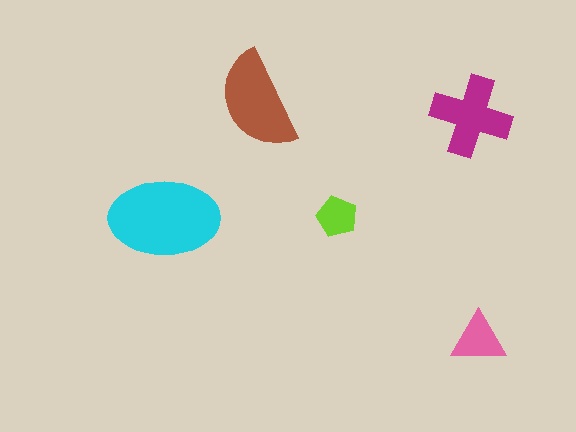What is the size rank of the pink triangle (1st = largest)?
4th.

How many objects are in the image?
There are 5 objects in the image.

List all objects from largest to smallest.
The cyan ellipse, the brown semicircle, the magenta cross, the pink triangle, the lime pentagon.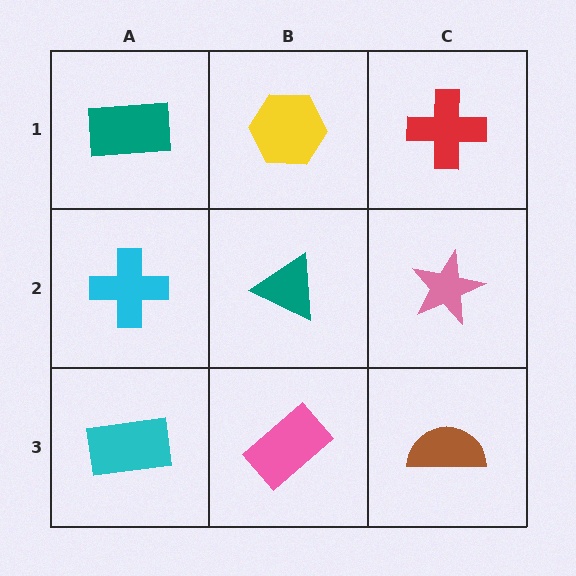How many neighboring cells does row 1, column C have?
2.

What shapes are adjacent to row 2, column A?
A teal rectangle (row 1, column A), a cyan rectangle (row 3, column A), a teal triangle (row 2, column B).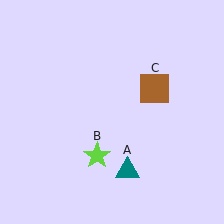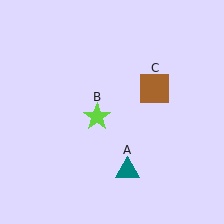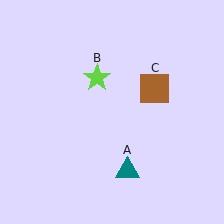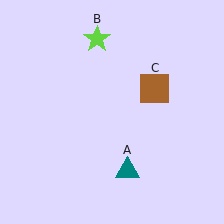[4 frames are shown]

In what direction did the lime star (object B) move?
The lime star (object B) moved up.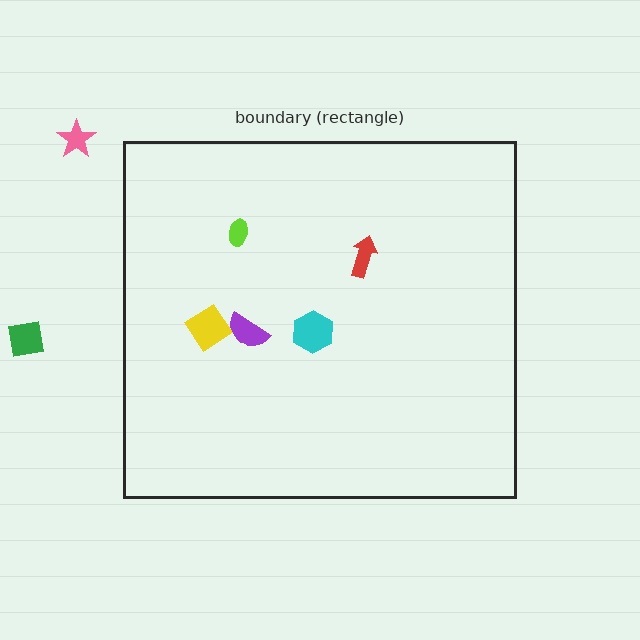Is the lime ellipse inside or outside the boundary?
Inside.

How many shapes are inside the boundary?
5 inside, 2 outside.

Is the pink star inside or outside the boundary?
Outside.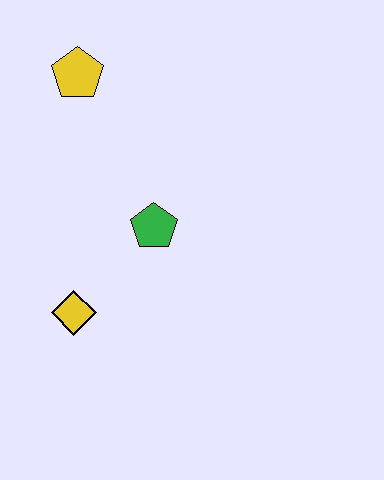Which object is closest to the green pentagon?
The yellow diamond is closest to the green pentagon.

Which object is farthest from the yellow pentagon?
The yellow diamond is farthest from the yellow pentagon.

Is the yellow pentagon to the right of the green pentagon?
No